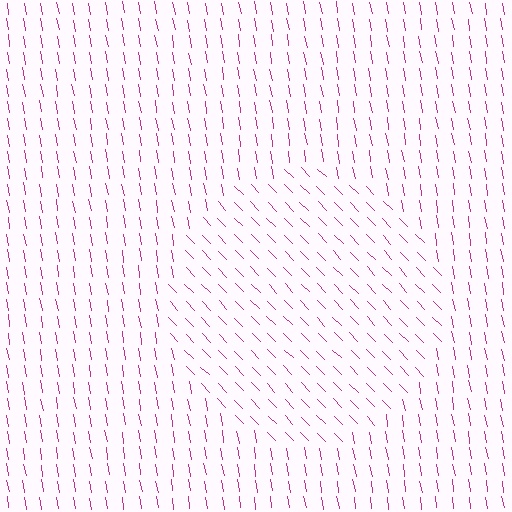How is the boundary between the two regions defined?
The boundary is defined purely by a change in line orientation (approximately 35 degrees difference). All lines are the same color and thickness.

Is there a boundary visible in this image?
Yes, there is a texture boundary formed by a change in line orientation.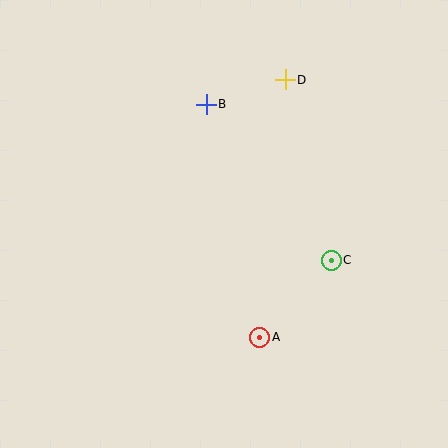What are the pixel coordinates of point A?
Point A is at (260, 337).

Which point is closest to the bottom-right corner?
Point A is closest to the bottom-right corner.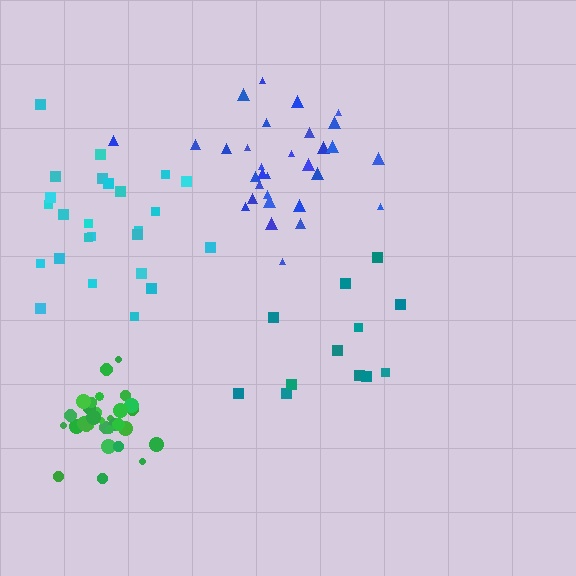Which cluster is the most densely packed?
Green.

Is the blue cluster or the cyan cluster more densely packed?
Blue.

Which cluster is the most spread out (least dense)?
Teal.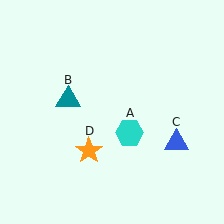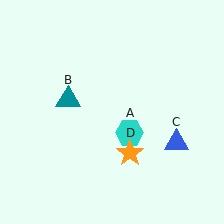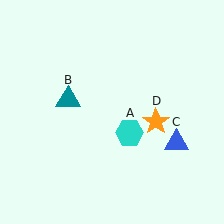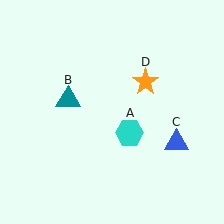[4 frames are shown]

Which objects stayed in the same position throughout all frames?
Cyan hexagon (object A) and teal triangle (object B) and blue triangle (object C) remained stationary.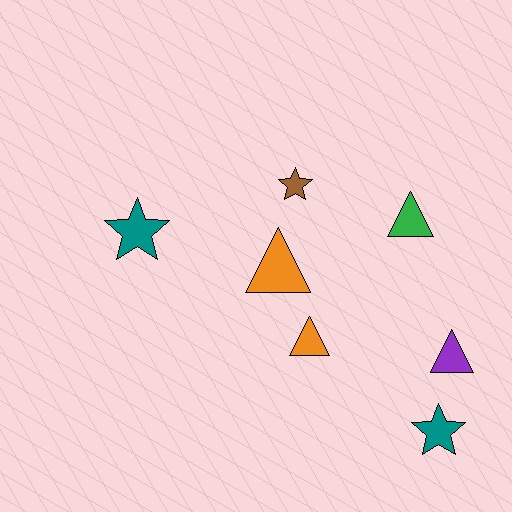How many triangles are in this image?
There are 4 triangles.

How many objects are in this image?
There are 7 objects.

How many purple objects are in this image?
There is 1 purple object.